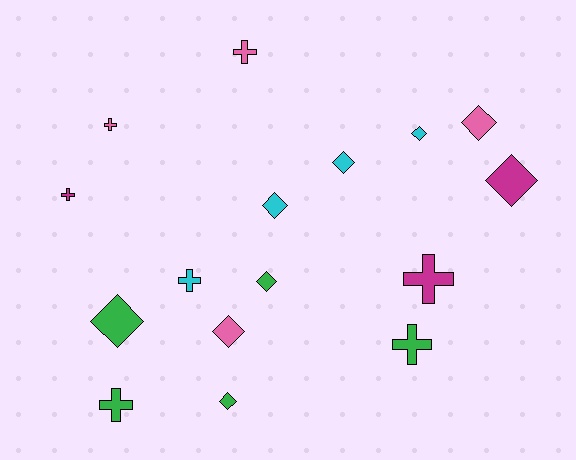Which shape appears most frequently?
Diamond, with 9 objects.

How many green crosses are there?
There are 2 green crosses.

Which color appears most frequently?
Green, with 5 objects.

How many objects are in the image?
There are 16 objects.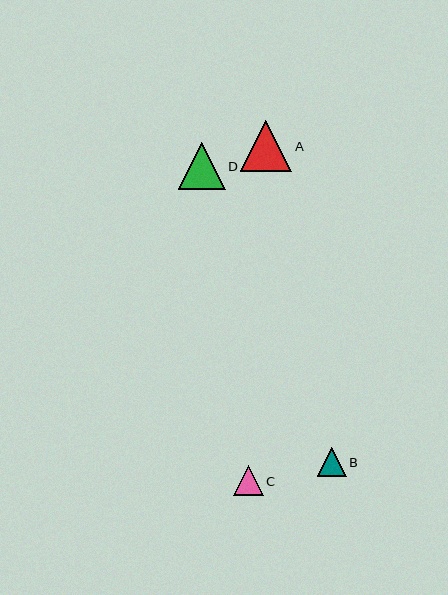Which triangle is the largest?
Triangle A is the largest with a size of approximately 51 pixels.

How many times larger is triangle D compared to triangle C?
Triangle D is approximately 1.6 times the size of triangle C.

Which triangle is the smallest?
Triangle B is the smallest with a size of approximately 29 pixels.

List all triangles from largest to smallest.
From largest to smallest: A, D, C, B.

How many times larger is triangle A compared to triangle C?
Triangle A is approximately 1.7 times the size of triangle C.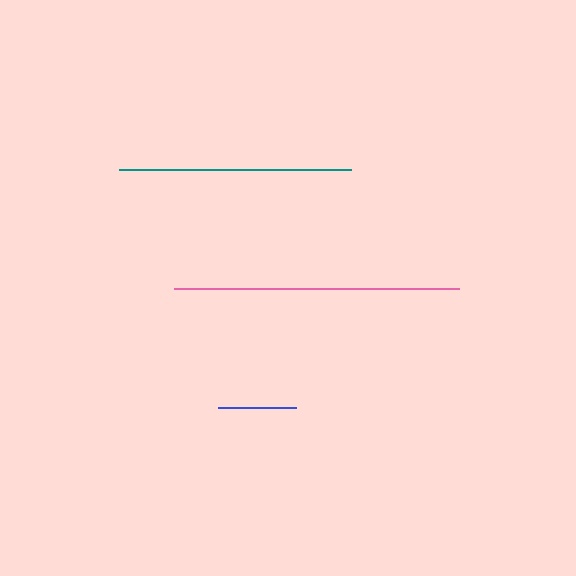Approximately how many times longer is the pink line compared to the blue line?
The pink line is approximately 3.7 times the length of the blue line.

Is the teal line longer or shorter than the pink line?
The pink line is longer than the teal line.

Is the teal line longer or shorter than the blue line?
The teal line is longer than the blue line.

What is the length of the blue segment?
The blue segment is approximately 78 pixels long.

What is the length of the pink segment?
The pink segment is approximately 285 pixels long.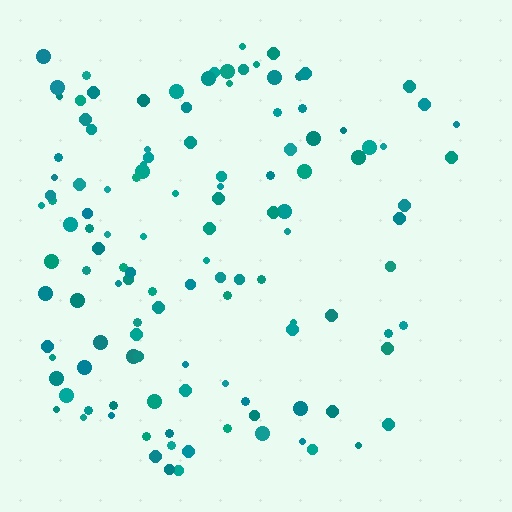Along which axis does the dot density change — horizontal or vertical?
Horizontal.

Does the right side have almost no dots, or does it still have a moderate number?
Still a moderate number, just noticeably fewer than the left.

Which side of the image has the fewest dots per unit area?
The right.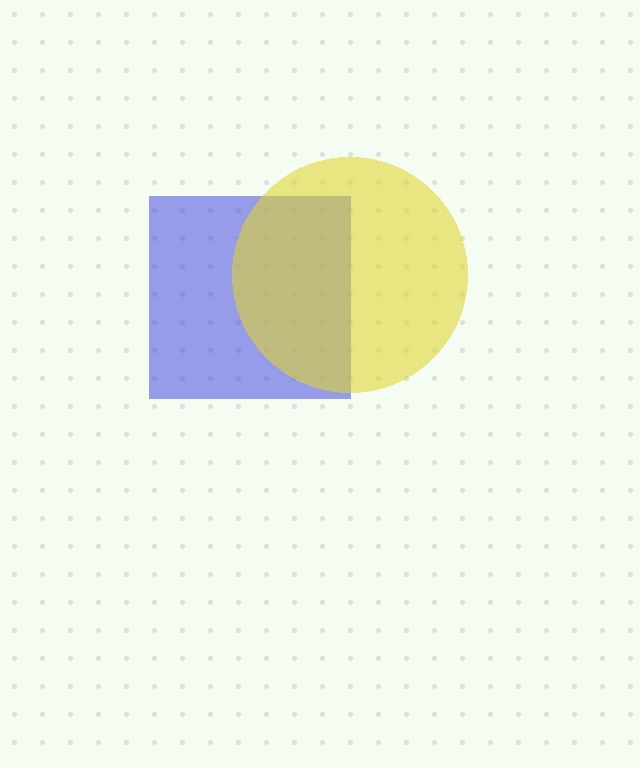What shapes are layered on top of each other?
The layered shapes are: a blue square, a yellow circle.